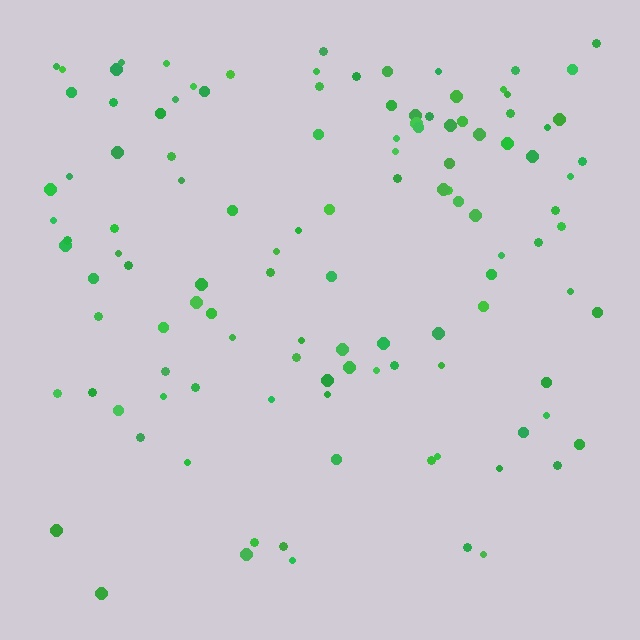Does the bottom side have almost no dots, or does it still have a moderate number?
Still a moderate number, just noticeably fewer than the top.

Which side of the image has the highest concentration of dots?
The top.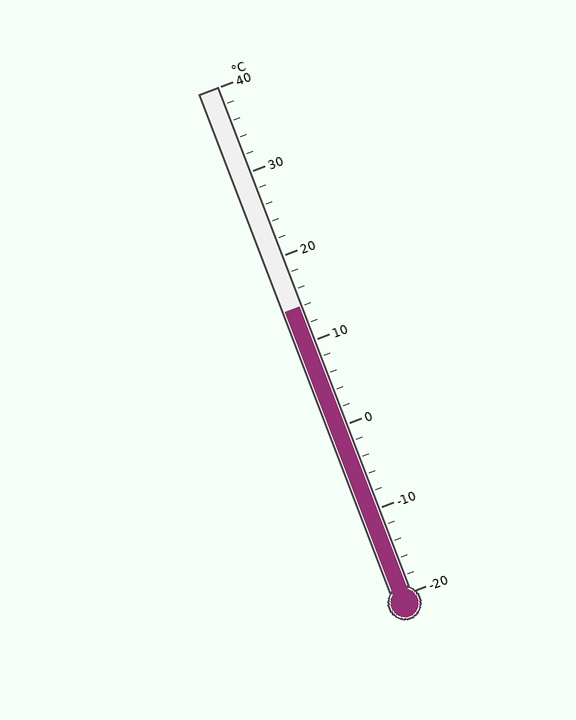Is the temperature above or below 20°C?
The temperature is below 20°C.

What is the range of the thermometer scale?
The thermometer scale ranges from -20°C to 40°C.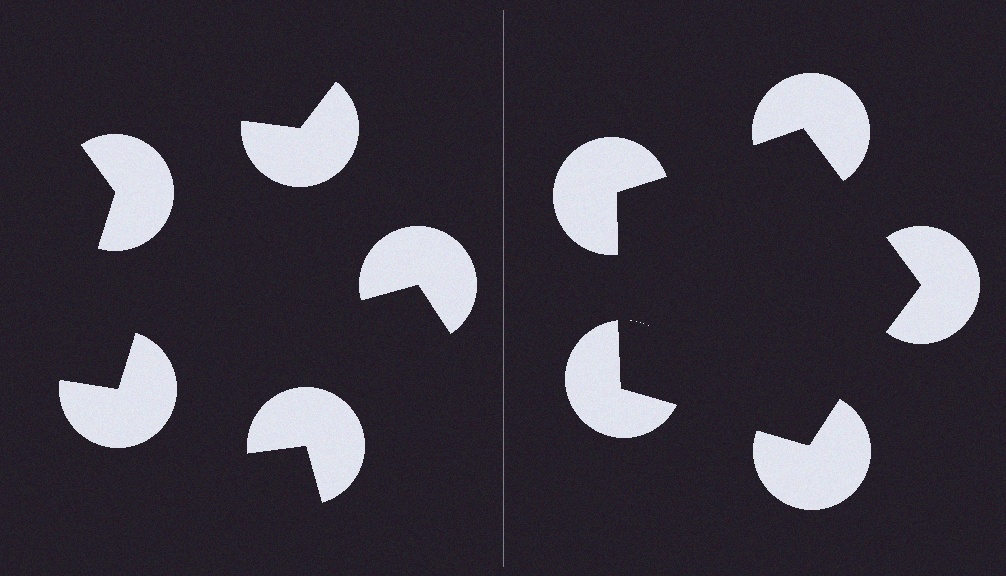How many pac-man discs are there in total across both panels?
10 — 5 on each side.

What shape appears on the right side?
An illusory pentagon.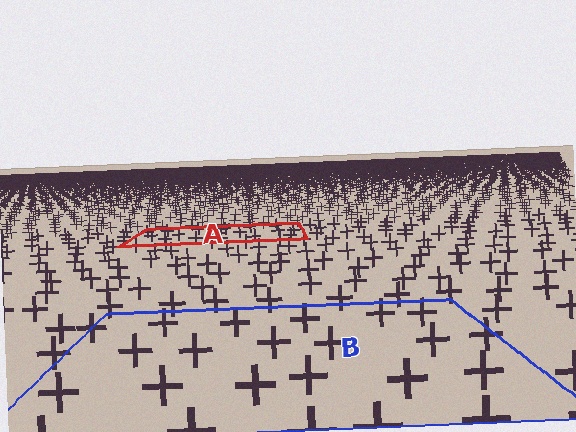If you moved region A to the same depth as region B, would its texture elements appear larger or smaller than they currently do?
They would appear larger. At a closer depth, the same texture elements are projected at a bigger on-screen size.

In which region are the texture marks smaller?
The texture marks are smaller in region A, because it is farther away.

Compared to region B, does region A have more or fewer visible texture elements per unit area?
Region A has more texture elements per unit area — they are packed more densely because it is farther away.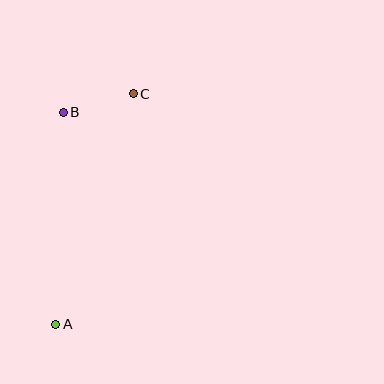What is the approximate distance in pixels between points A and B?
The distance between A and B is approximately 212 pixels.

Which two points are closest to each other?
Points B and C are closest to each other.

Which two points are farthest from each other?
Points A and C are farthest from each other.